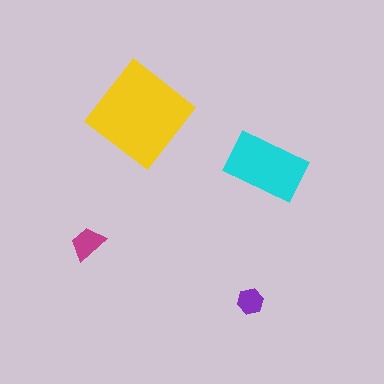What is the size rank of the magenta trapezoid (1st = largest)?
3rd.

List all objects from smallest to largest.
The purple hexagon, the magenta trapezoid, the cyan rectangle, the yellow diamond.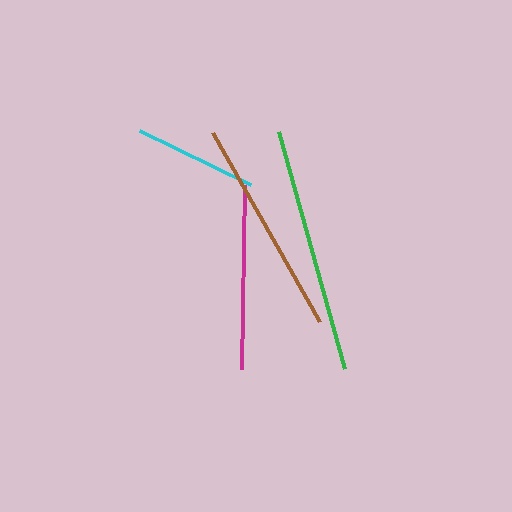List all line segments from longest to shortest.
From longest to shortest: green, brown, magenta, cyan.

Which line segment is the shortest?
The cyan line is the shortest at approximately 123 pixels.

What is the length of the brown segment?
The brown segment is approximately 217 pixels long.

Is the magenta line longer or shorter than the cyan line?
The magenta line is longer than the cyan line.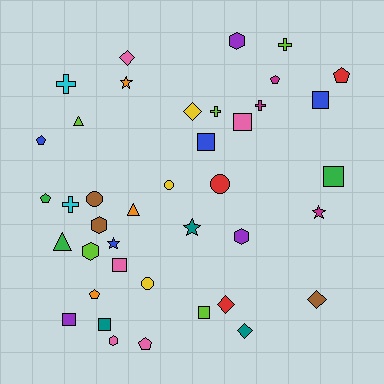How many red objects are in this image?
There are 3 red objects.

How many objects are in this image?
There are 40 objects.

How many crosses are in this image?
There are 5 crosses.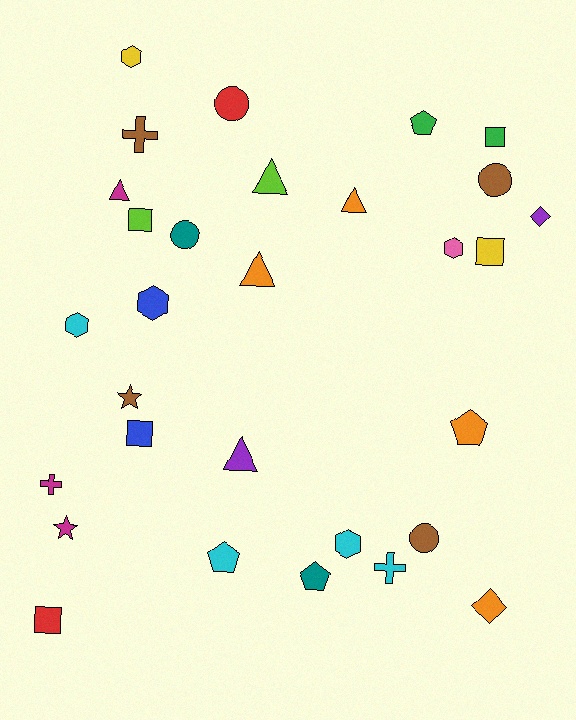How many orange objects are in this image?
There are 4 orange objects.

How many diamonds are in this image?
There are 2 diamonds.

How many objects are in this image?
There are 30 objects.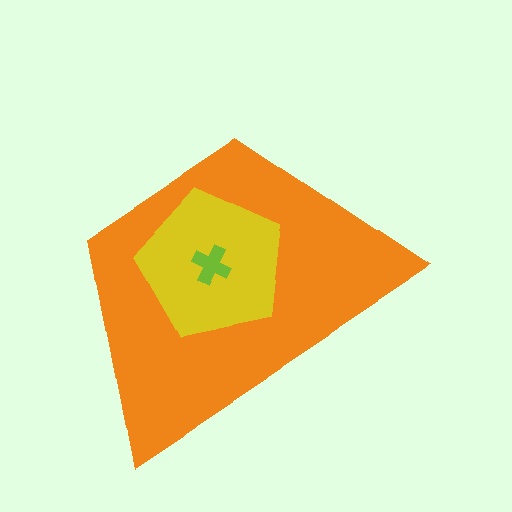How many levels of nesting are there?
3.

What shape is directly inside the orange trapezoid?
The yellow pentagon.